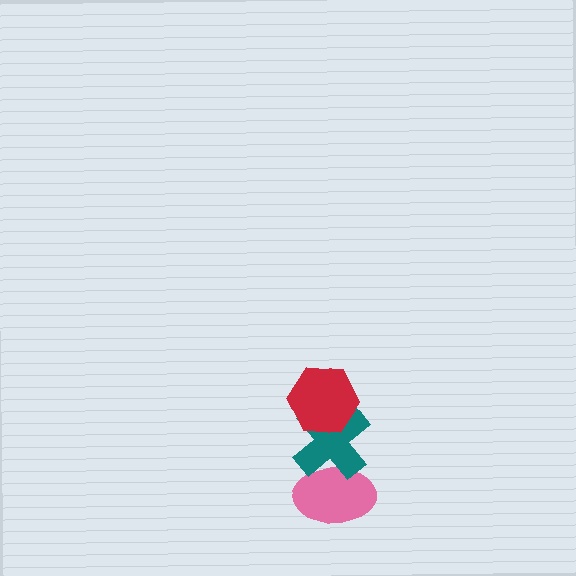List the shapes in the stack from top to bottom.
From top to bottom: the red hexagon, the teal cross, the pink ellipse.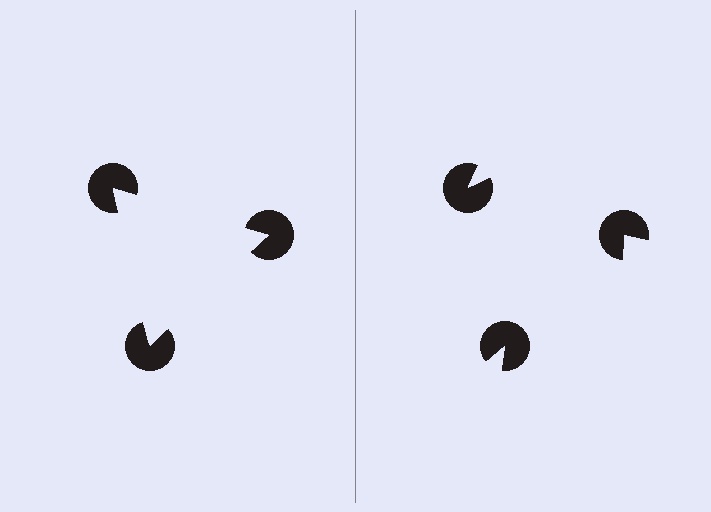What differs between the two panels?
The pac-man discs are positioned identically on both sides; only the wedge orientations differ. On the left they align to a triangle; on the right they are misaligned.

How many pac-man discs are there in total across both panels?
6 — 3 on each side.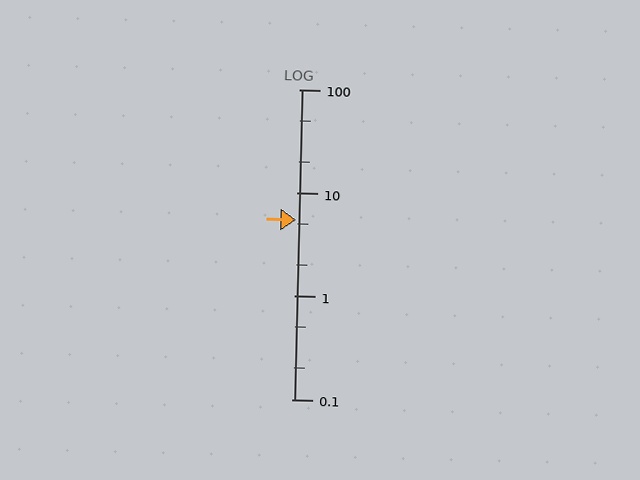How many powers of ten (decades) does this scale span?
The scale spans 3 decades, from 0.1 to 100.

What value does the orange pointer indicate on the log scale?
The pointer indicates approximately 5.5.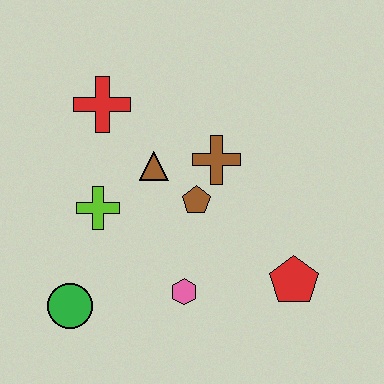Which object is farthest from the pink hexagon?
The red cross is farthest from the pink hexagon.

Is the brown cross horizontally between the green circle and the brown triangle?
No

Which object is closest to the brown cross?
The brown pentagon is closest to the brown cross.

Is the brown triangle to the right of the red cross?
Yes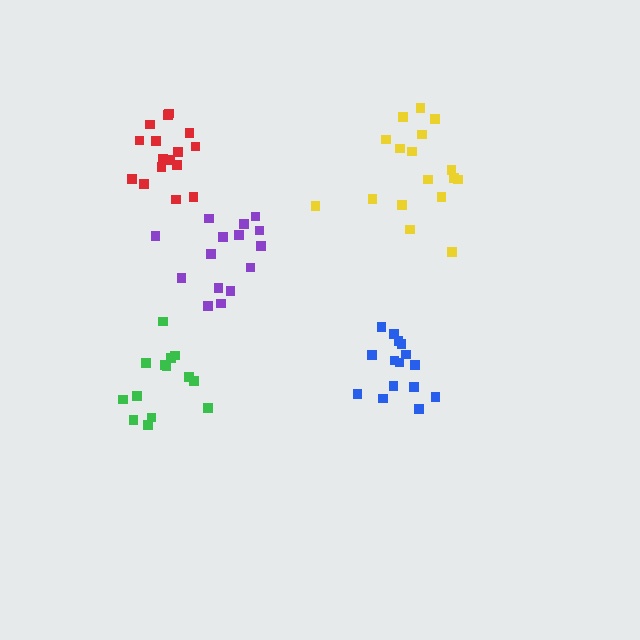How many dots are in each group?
Group 1: 15 dots, Group 2: 17 dots, Group 3: 15 dots, Group 4: 14 dots, Group 5: 16 dots (77 total).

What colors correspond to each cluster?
The clusters are colored: blue, yellow, purple, green, red.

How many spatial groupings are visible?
There are 5 spatial groupings.